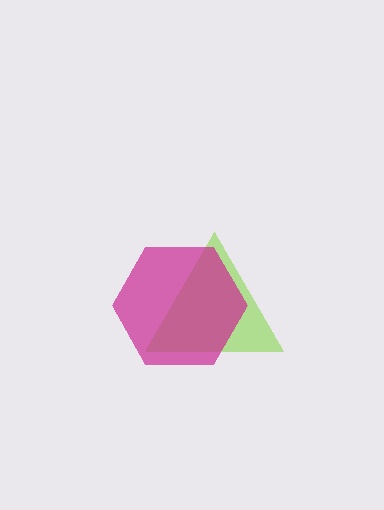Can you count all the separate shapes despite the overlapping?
Yes, there are 2 separate shapes.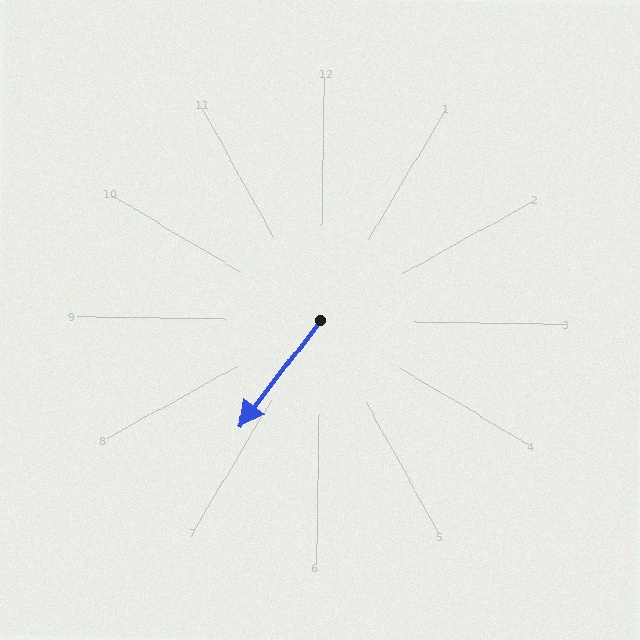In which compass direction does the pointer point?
Southwest.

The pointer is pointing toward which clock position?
Roughly 7 o'clock.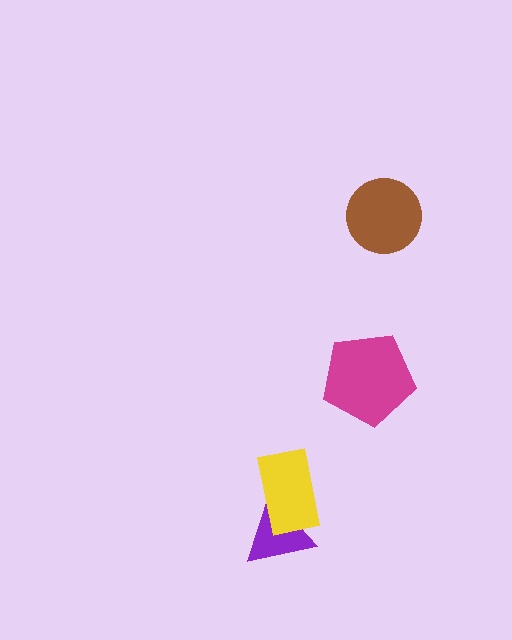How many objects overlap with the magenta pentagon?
0 objects overlap with the magenta pentagon.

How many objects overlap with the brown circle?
0 objects overlap with the brown circle.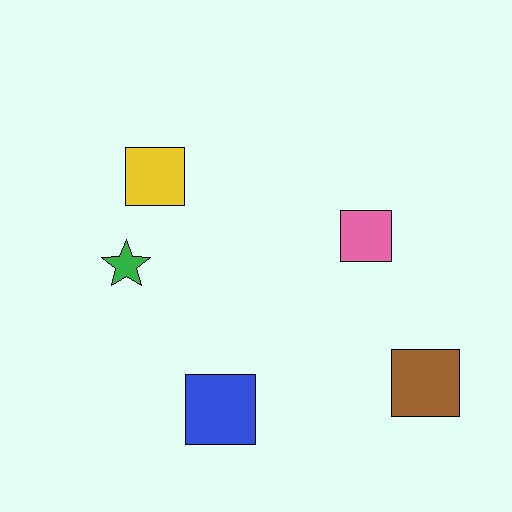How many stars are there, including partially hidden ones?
There is 1 star.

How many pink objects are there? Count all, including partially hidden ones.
There is 1 pink object.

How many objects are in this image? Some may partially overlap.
There are 5 objects.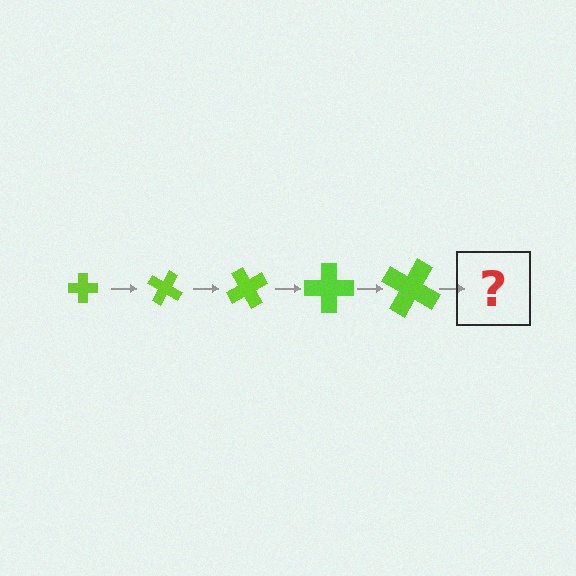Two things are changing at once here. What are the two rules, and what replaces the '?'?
The two rules are that the cross grows larger each step and it rotates 30 degrees each step. The '?' should be a cross, larger than the previous one and rotated 150 degrees from the start.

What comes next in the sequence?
The next element should be a cross, larger than the previous one and rotated 150 degrees from the start.